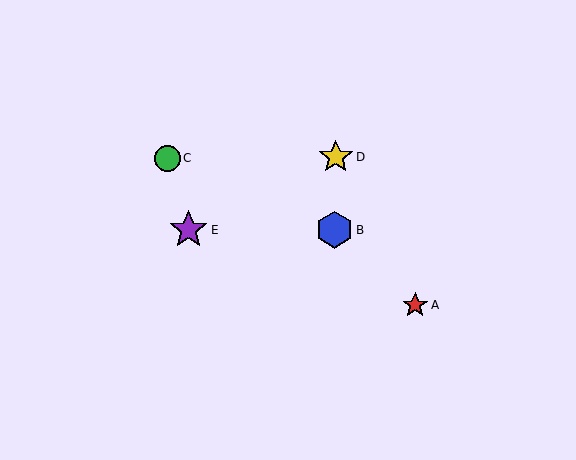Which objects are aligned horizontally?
Objects B, E are aligned horizontally.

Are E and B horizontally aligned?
Yes, both are at y≈230.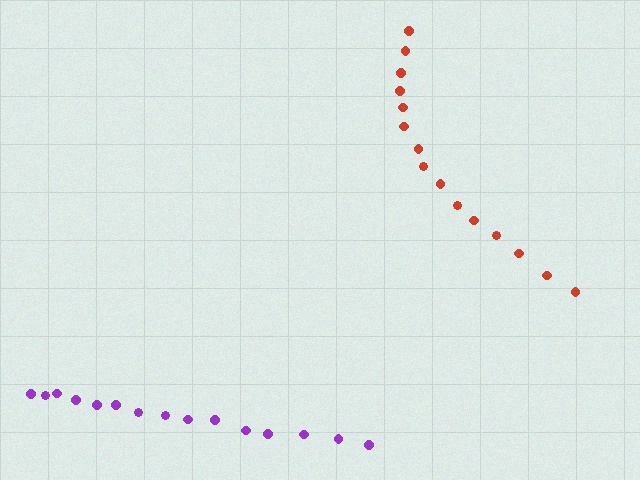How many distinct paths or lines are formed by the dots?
There are 2 distinct paths.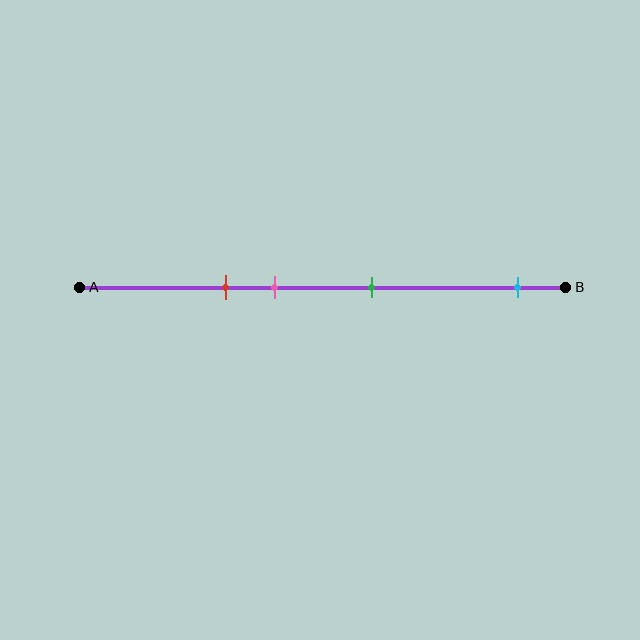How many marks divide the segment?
There are 4 marks dividing the segment.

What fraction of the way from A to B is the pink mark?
The pink mark is approximately 40% (0.4) of the way from A to B.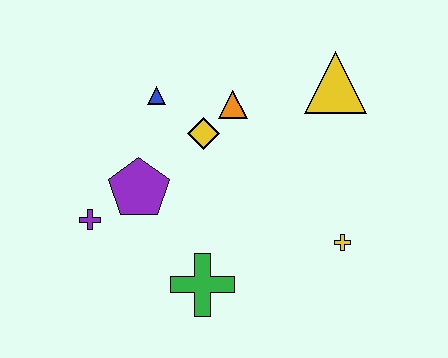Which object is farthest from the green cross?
The yellow triangle is farthest from the green cross.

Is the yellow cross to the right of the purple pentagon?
Yes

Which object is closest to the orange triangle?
The yellow diamond is closest to the orange triangle.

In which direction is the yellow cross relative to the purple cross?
The yellow cross is to the right of the purple cross.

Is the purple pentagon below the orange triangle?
Yes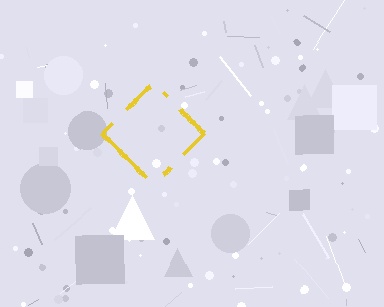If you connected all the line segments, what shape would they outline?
They would outline a diamond.